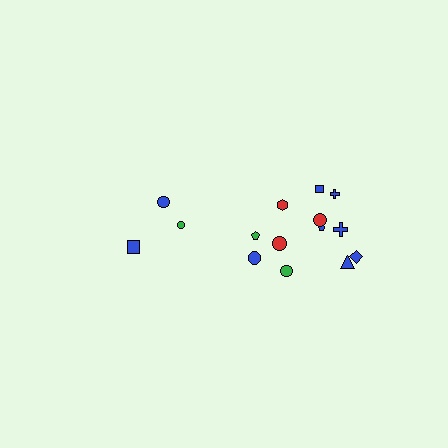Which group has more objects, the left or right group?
The right group.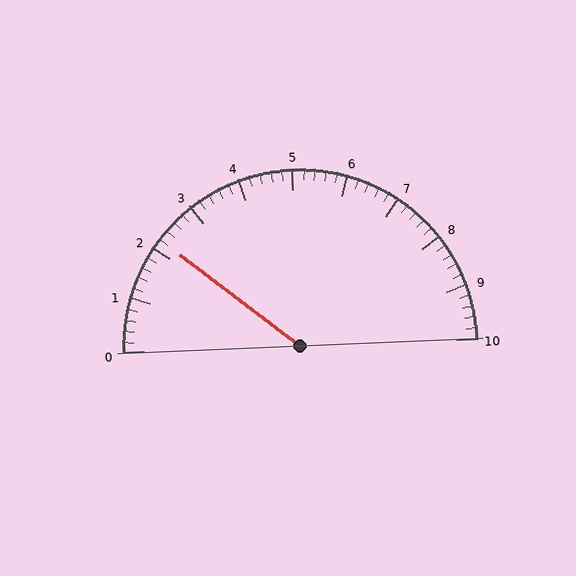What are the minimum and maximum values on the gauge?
The gauge ranges from 0 to 10.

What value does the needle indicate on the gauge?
The needle indicates approximately 2.2.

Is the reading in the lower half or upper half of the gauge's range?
The reading is in the lower half of the range (0 to 10).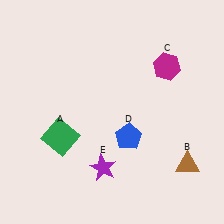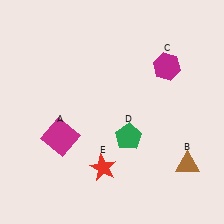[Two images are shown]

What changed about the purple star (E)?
In Image 1, E is purple. In Image 2, it changed to red.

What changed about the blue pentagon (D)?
In Image 1, D is blue. In Image 2, it changed to green.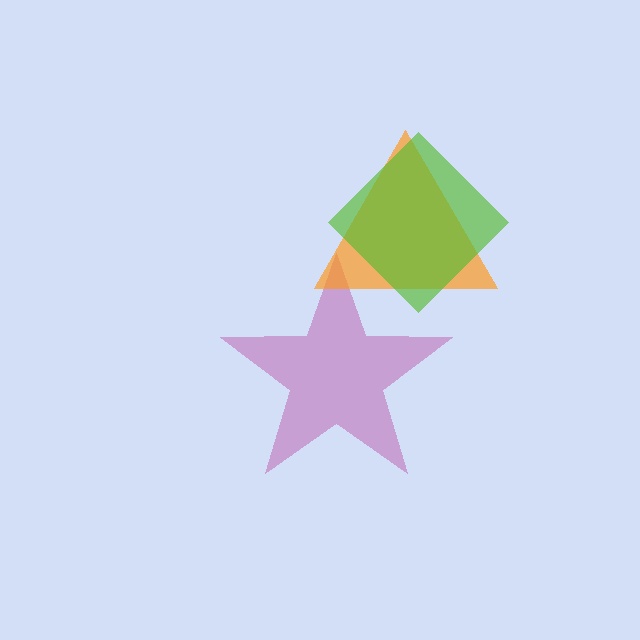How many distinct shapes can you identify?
There are 3 distinct shapes: a magenta star, an orange triangle, a lime diamond.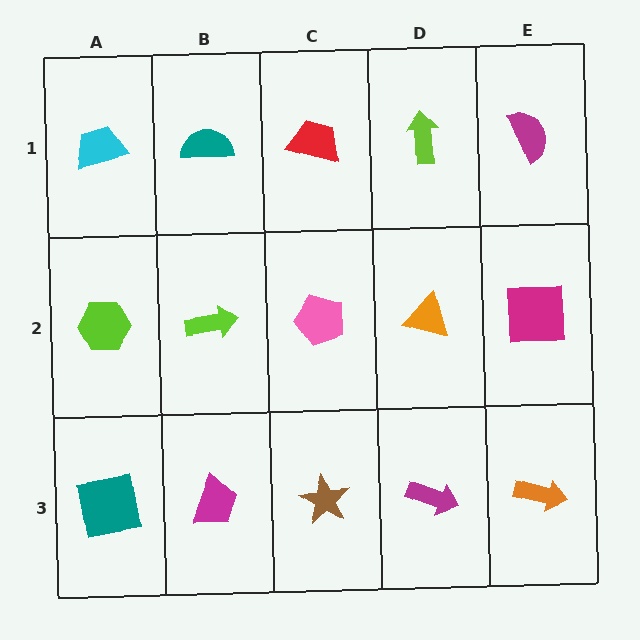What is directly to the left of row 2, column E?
An orange triangle.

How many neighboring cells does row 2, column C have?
4.